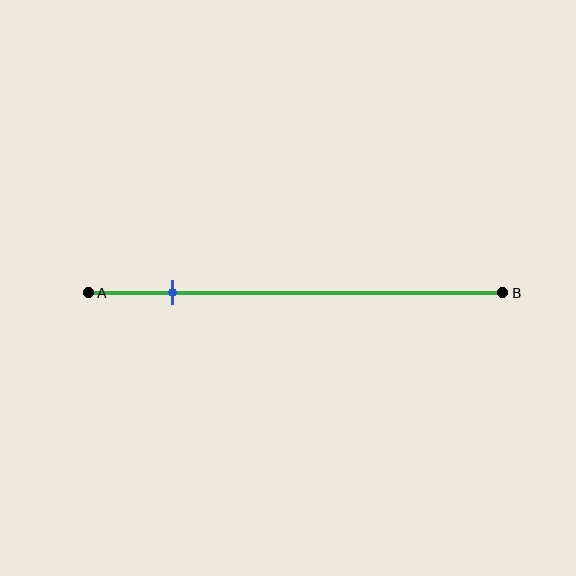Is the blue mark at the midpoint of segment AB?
No, the mark is at about 20% from A, not at the 50% midpoint.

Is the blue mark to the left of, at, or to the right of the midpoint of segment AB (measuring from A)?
The blue mark is to the left of the midpoint of segment AB.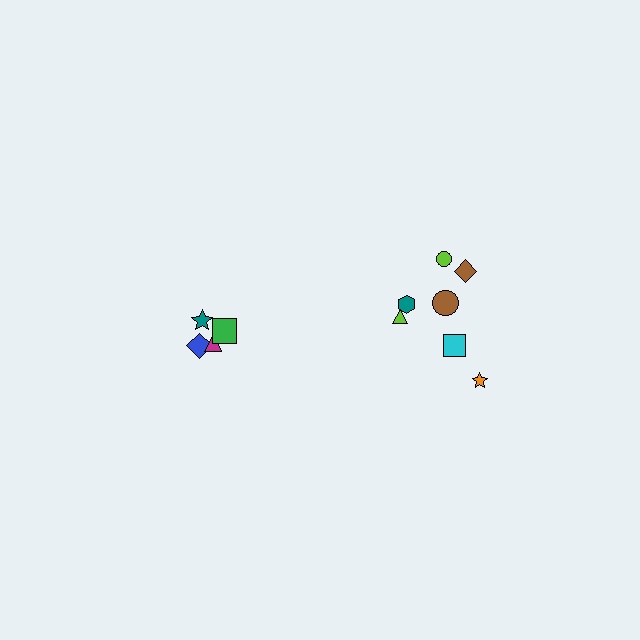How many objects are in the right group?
There are 7 objects.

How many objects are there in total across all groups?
There are 11 objects.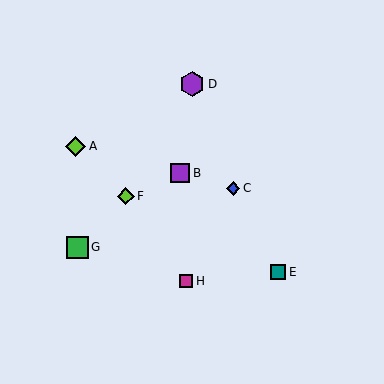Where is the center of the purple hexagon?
The center of the purple hexagon is at (192, 84).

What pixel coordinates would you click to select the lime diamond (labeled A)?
Click at (76, 146) to select the lime diamond A.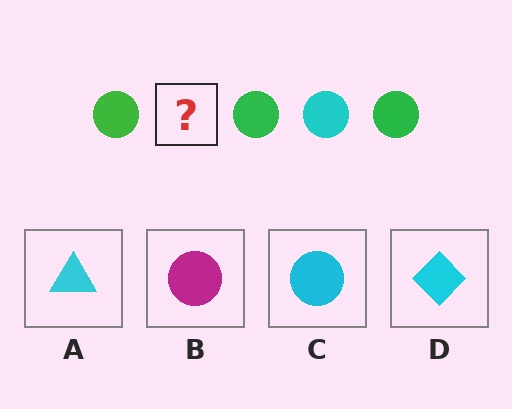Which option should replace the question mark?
Option C.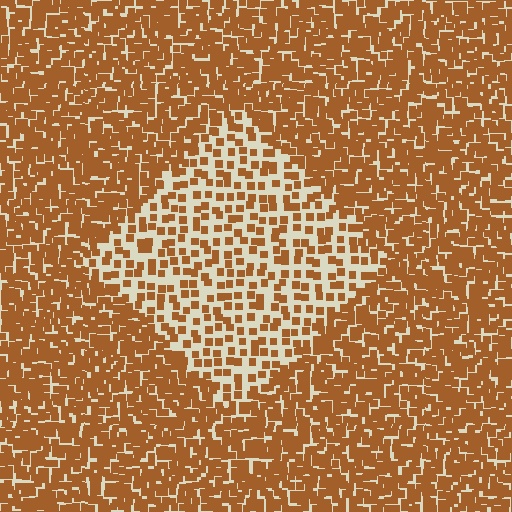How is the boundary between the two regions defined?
The boundary is defined by a change in element density (approximately 2.3x ratio). All elements are the same color, size, and shape.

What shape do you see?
I see a diamond.